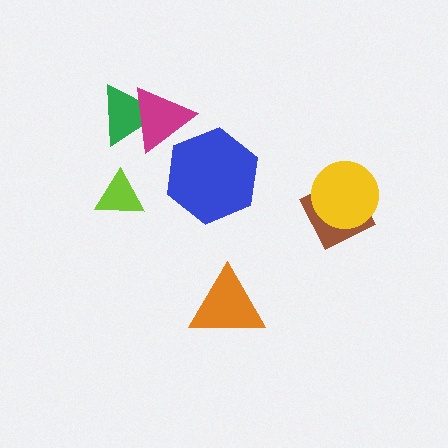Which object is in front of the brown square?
The yellow circle is in front of the brown square.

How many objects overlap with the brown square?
1 object overlaps with the brown square.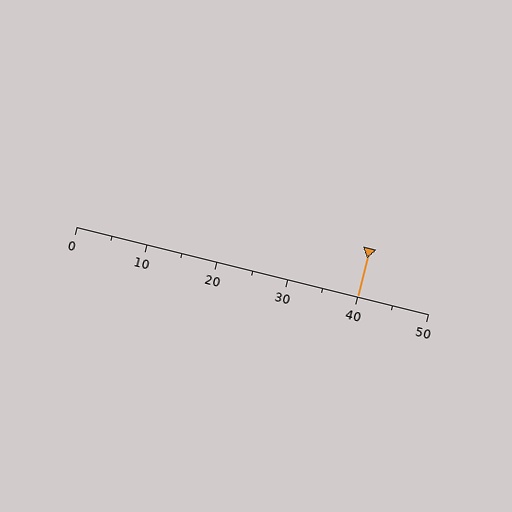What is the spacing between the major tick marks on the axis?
The major ticks are spaced 10 apart.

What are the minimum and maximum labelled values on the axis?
The axis runs from 0 to 50.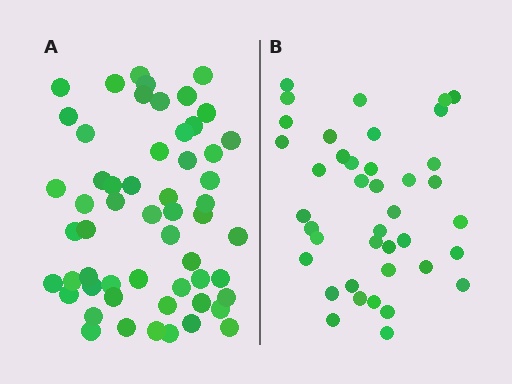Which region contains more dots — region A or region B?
Region A (the left region) has more dots.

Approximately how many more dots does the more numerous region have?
Region A has approximately 15 more dots than region B.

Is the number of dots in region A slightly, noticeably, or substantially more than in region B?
Region A has noticeably more, but not dramatically so. The ratio is roughly 1.4 to 1.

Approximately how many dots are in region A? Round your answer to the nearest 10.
About 60 dots. (The exact count is 56, which rounds to 60.)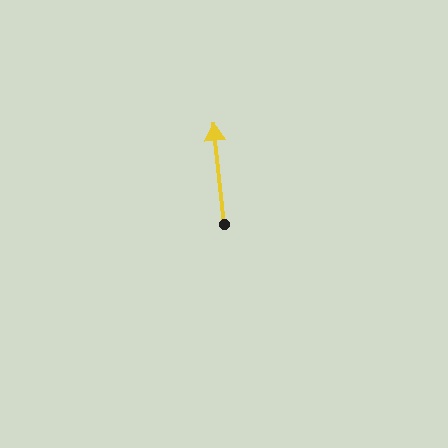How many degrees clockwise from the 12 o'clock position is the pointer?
Approximately 354 degrees.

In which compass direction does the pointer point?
North.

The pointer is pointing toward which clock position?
Roughly 12 o'clock.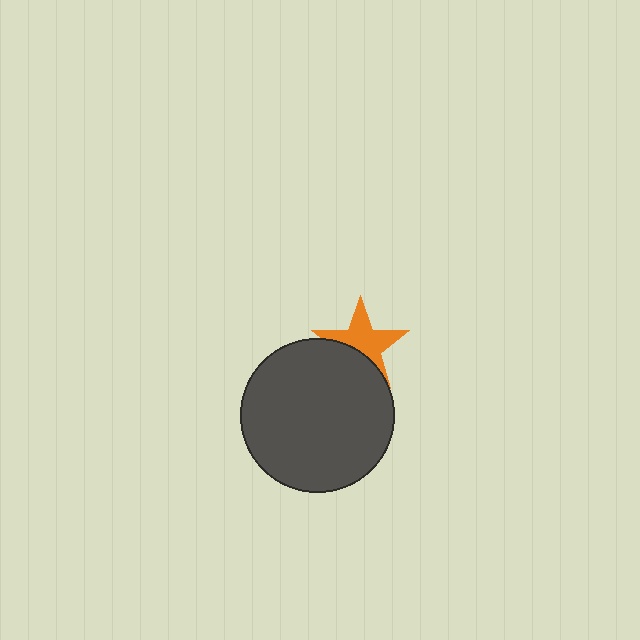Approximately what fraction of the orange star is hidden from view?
Roughly 37% of the orange star is hidden behind the dark gray circle.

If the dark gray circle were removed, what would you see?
You would see the complete orange star.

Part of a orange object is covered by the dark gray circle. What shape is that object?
It is a star.